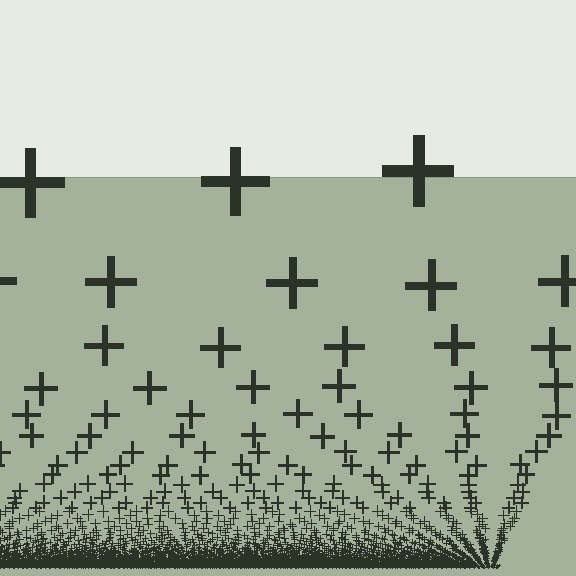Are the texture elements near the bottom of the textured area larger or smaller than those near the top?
Smaller. The gradient is inverted — elements near the bottom are smaller and denser.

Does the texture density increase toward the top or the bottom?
Density increases toward the bottom.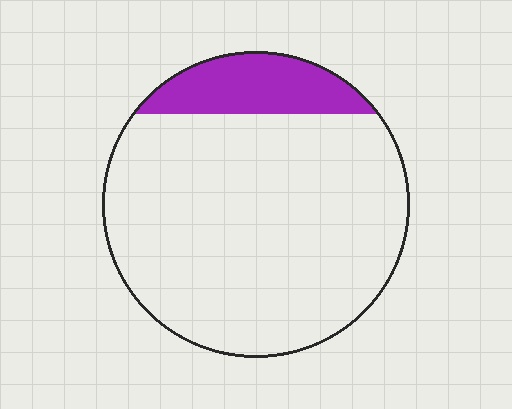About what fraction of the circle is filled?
About one sixth (1/6).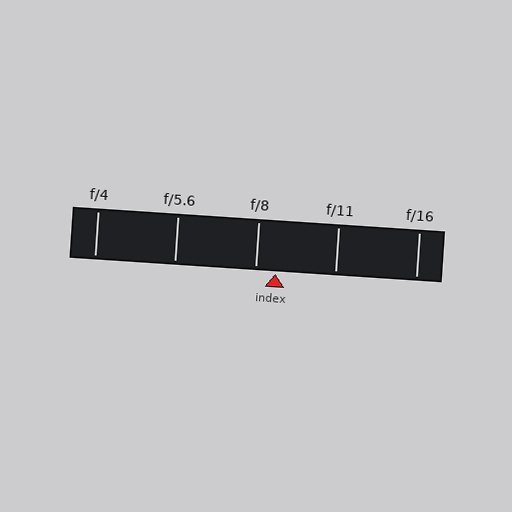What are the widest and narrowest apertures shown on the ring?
The widest aperture shown is f/4 and the narrowest is f/16.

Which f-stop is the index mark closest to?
The index mark is closest to f/8.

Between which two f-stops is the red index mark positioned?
The index mark is between f/8 and f/11.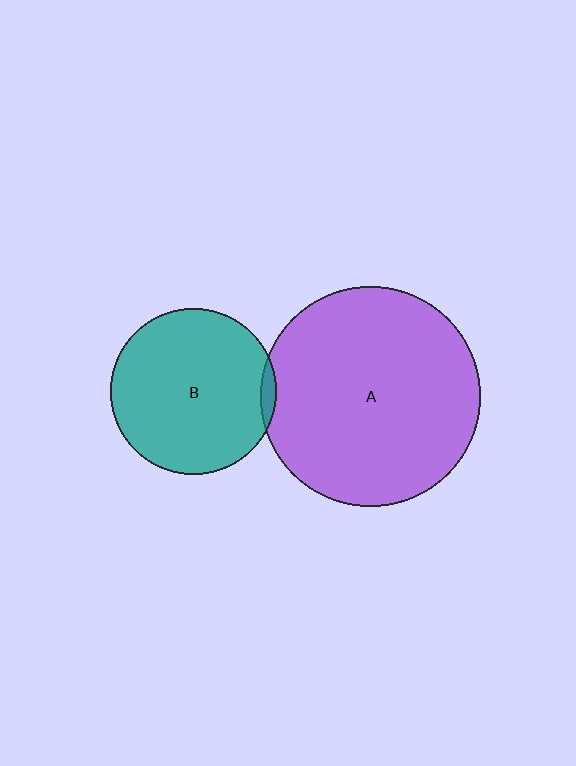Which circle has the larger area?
Circle A (purple).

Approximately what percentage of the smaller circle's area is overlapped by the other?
Approximately 5%.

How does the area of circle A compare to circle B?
Approximately 1.8 times.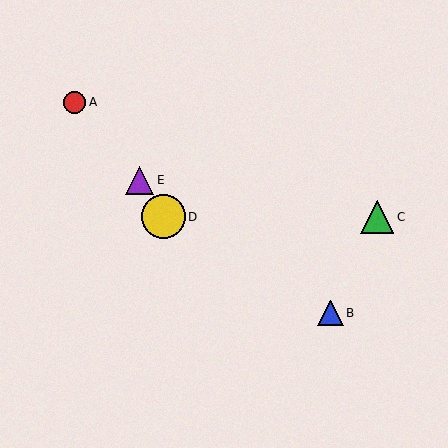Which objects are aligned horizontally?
Objects C, D are aligned horizontally.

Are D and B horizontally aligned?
No, D is at y≈217 and B is at y≈313.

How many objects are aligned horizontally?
2 objects (C, D) are aligned horizontally.